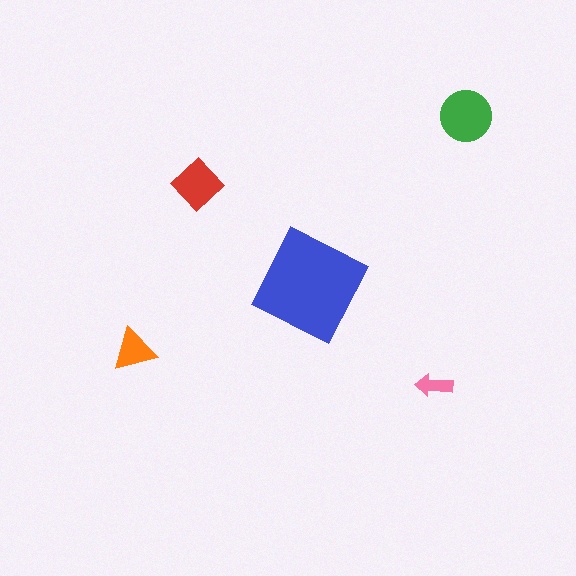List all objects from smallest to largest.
The pink arrow, the orange triangle, the red diamond, the green circle, the blue diamond.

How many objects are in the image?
There are 5 objects in the image.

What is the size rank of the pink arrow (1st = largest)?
5th.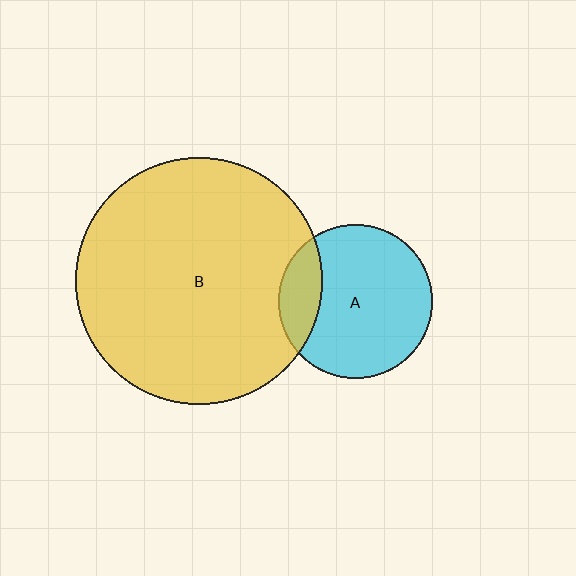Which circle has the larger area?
Circle B (yellow).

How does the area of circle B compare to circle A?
Approximately 2.6 times.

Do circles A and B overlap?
Yes.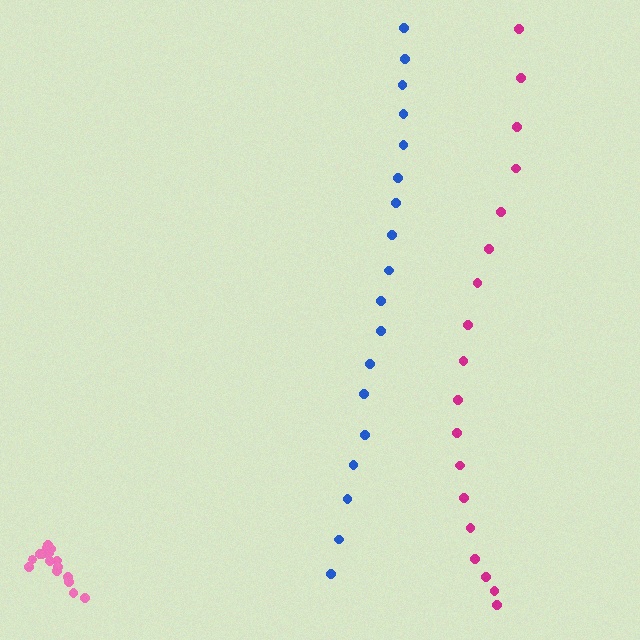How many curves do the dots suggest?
There are 3 distinct paths.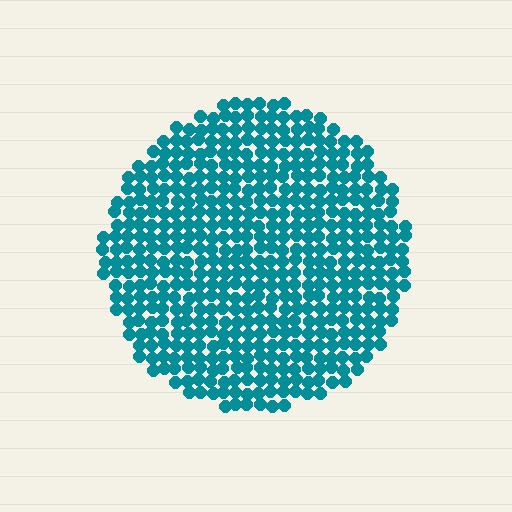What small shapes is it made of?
It is made of small circles.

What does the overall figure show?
The overall figure shows a circle.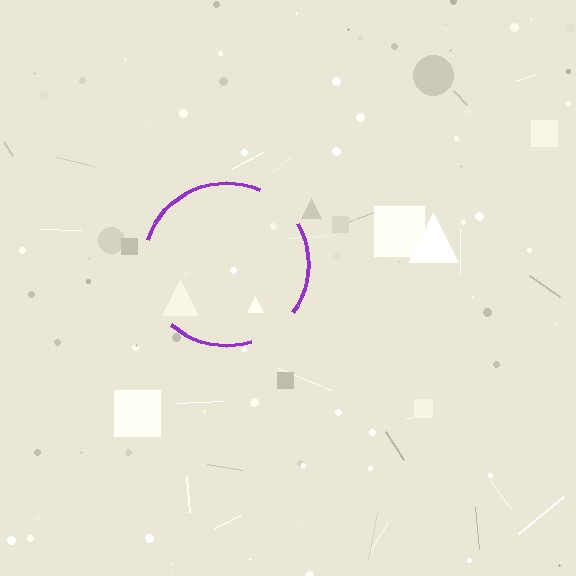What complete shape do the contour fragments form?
The contour fragments form a circle.